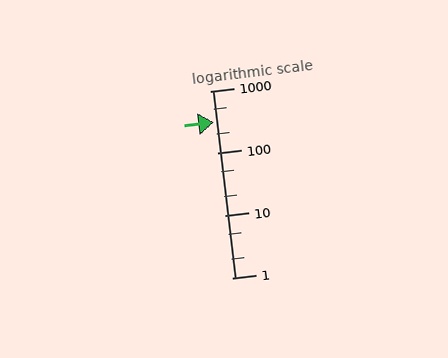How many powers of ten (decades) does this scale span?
The scale spans 3 decades, from 1 to 1000.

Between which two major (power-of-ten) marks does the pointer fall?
The pointer is between 100 and 1000.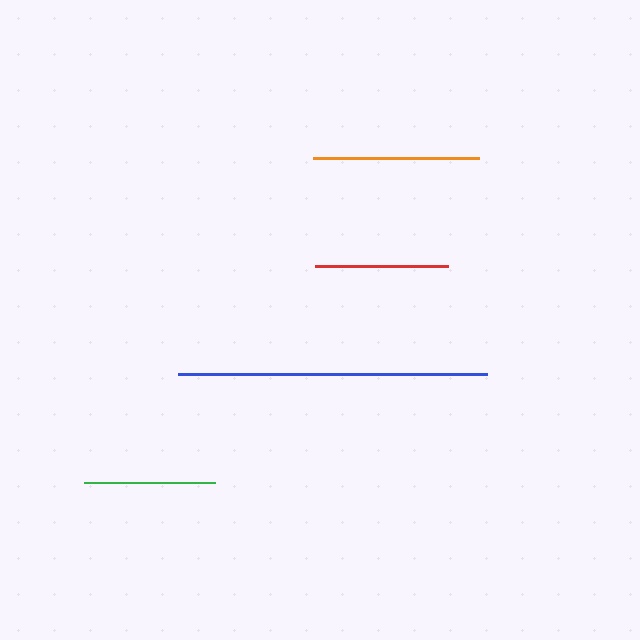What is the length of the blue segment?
The blue segment is approximately 309 pixels long.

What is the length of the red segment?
The red segment is approximately 133 pixels long.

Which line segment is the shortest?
The green line is the shortest at approximately 131 pixels.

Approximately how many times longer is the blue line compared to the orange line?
The blue line is approximately 1.9 times the length of the orange line.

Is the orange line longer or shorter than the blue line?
The blue line is longer than the orange line.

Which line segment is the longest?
The blue line is the longest at approximately 309 pixels.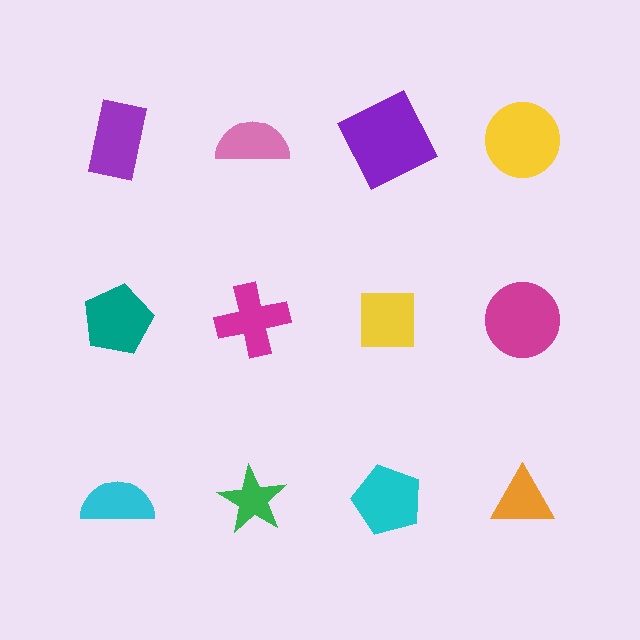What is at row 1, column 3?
A purple square.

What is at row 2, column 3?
A yellow square.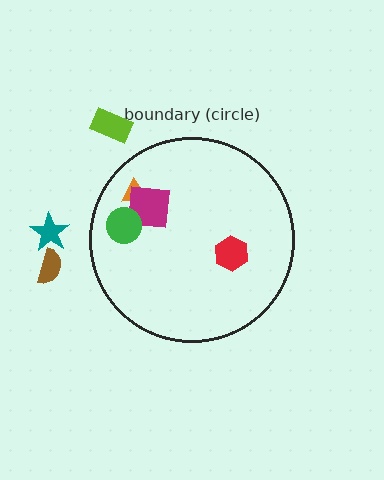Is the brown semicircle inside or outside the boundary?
Outside.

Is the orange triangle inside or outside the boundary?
Inside.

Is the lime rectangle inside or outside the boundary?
Outside.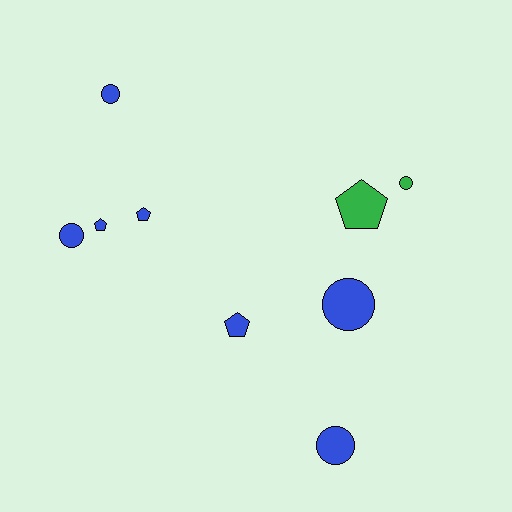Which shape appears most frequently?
Circle, with 5 objects.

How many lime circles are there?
There are no lime circles.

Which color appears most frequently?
Blue, with 7 objects.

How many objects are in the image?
There are 9 objects.